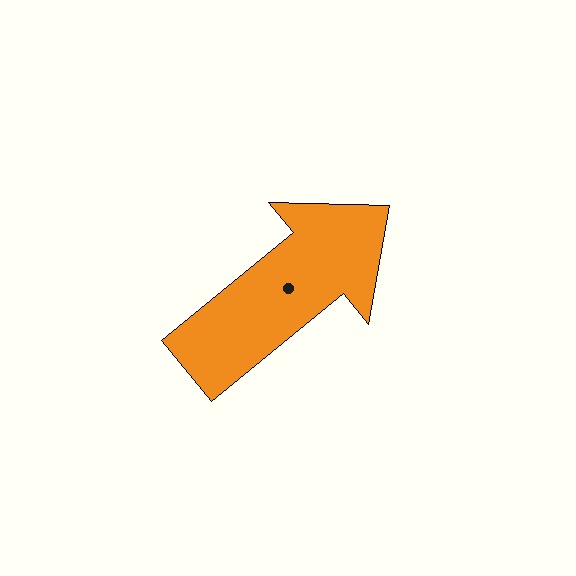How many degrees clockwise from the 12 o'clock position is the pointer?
Approximately 51 degrees.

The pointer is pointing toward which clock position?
Roughly 2 o'clock.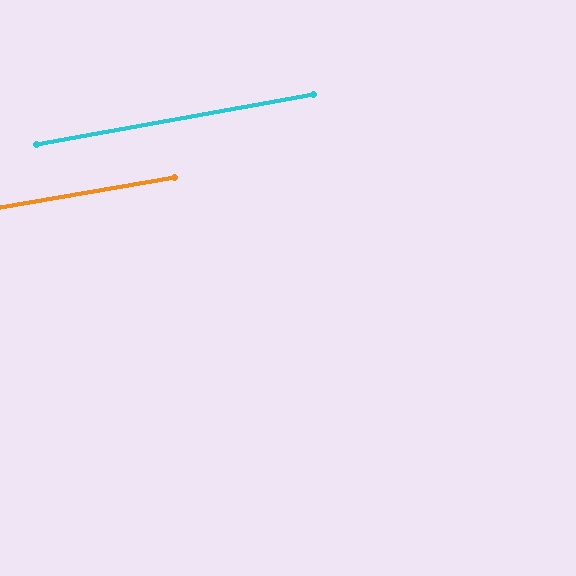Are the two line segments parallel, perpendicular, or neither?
Parallel — their directions differ by only 0.5°.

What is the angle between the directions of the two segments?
Approximately 0 degrees.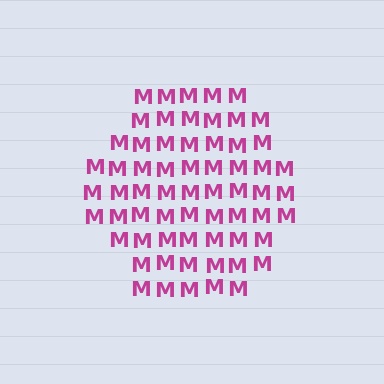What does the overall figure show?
The overall figure shows a hexagon.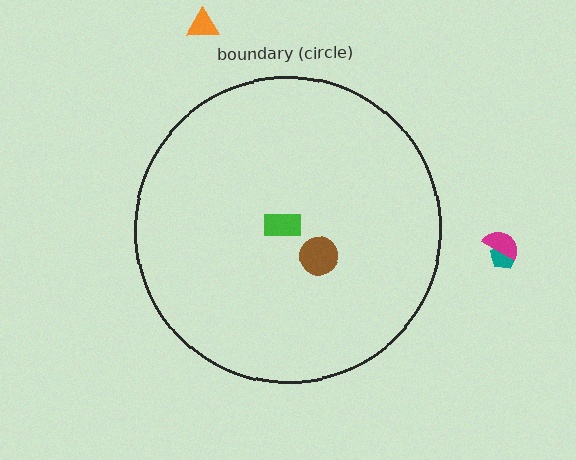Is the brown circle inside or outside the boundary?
Inside.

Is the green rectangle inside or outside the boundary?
Inside.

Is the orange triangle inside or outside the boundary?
Outside.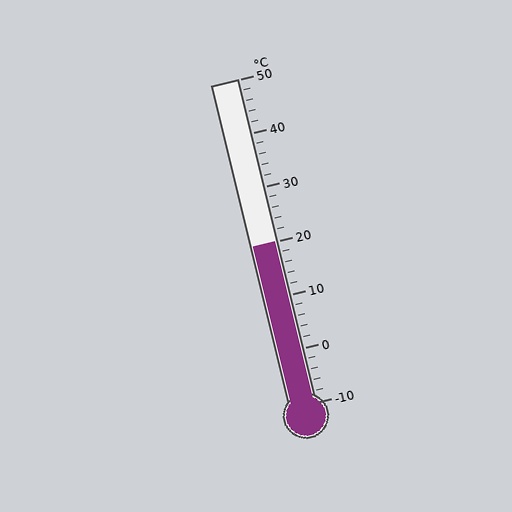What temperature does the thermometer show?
The thermometer shows approximately 20°C.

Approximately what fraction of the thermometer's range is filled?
The thermometer is filled to approximately 50% of its range.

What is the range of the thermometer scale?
The thermometer scale ranges from -10°C to 50°C.